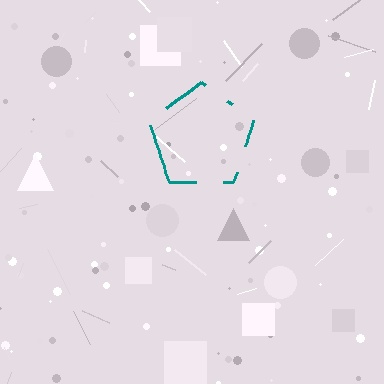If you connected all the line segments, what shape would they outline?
They would outline a pentagon.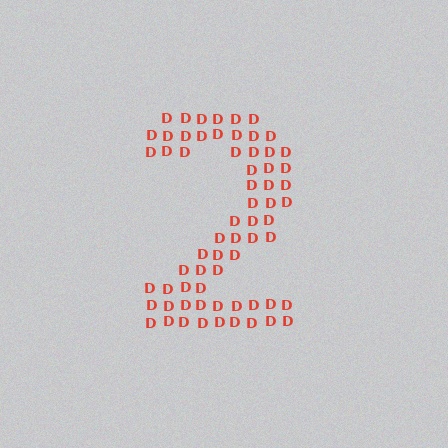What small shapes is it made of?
It is made of small letter D's.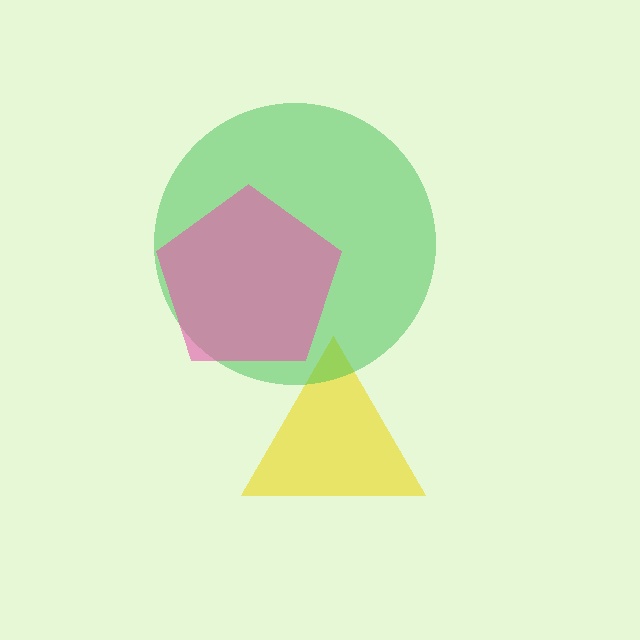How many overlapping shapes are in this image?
There are 3 overlapping shapes in the image.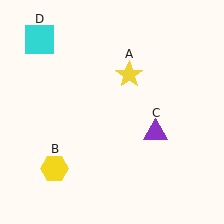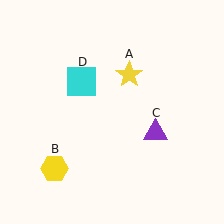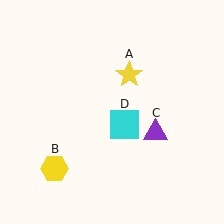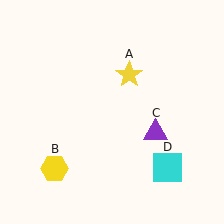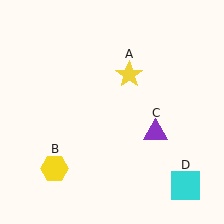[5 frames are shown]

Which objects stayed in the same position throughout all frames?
Yellow star (object A) and yellow hexagon (object B) and purple triangle (object C) remained stationary.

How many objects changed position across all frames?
1 object changed position: cyan square (object D).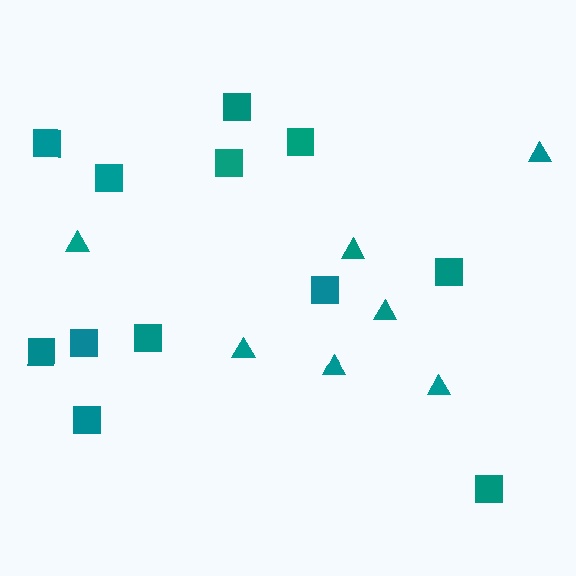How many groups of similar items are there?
There are 2 groups: one group of squares (12) and one group of triangles (7).